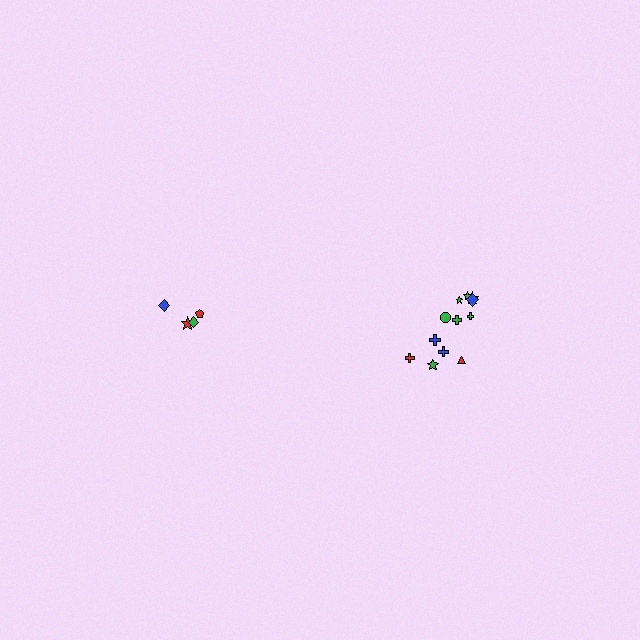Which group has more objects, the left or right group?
The right group.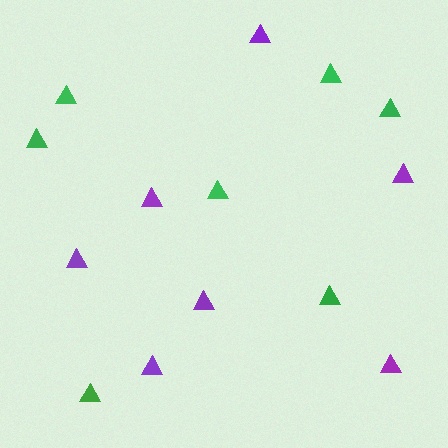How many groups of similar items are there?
There are 2 groups: one group of green triangles (7) and one group of purple triangles (7).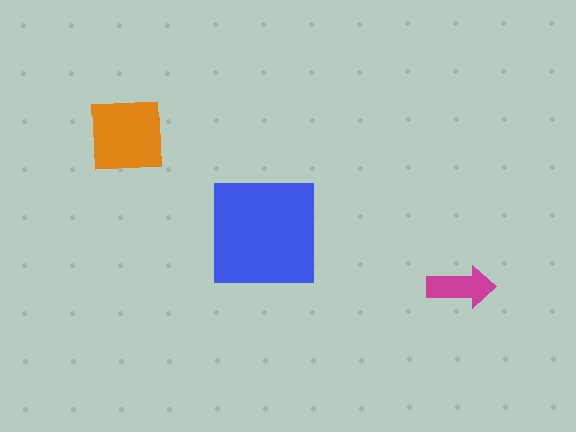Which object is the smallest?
The magenta arrow.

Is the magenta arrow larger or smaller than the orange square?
Smaller.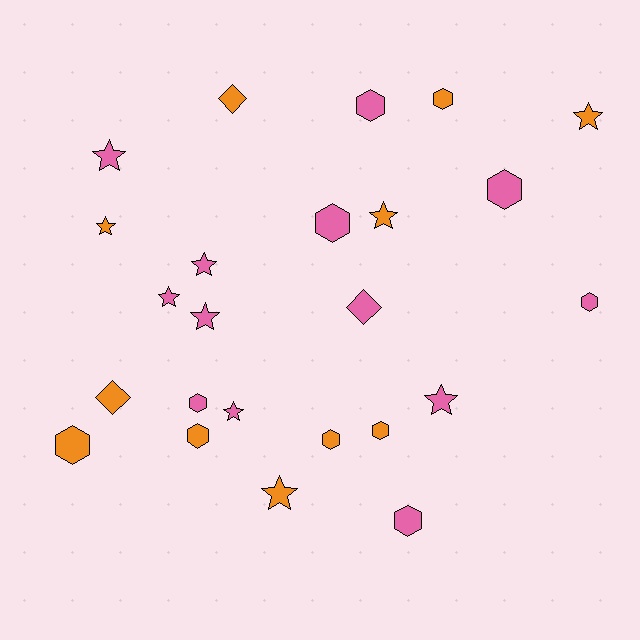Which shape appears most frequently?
Hexagon, with 11 objects.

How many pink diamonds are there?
There is 1 pink diamond.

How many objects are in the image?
There are 24 objects.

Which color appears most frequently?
Pink, with 13 objects.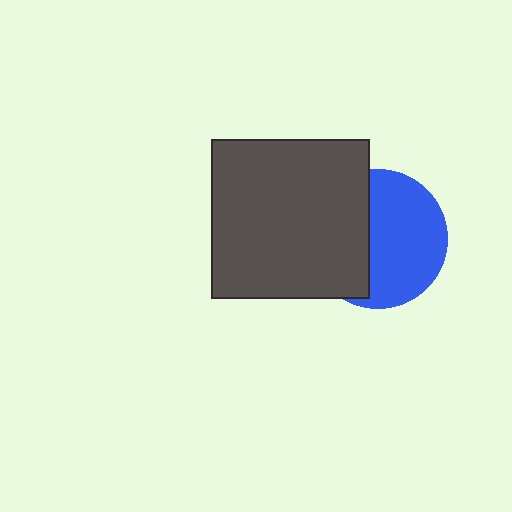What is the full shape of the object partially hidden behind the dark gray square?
The partially hidden object is a blue circle.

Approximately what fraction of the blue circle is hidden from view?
Roughly 41% of the blue circle is hidden behind the dark gray square.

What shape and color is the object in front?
The object in front is a dark gray square.